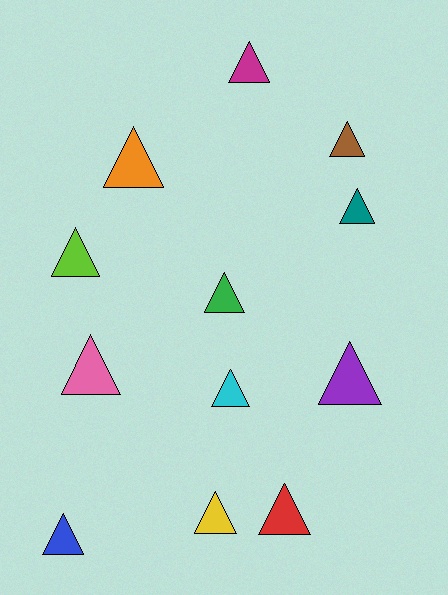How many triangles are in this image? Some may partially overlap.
There are 12 triangles.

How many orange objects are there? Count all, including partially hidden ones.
There is 1 orange object.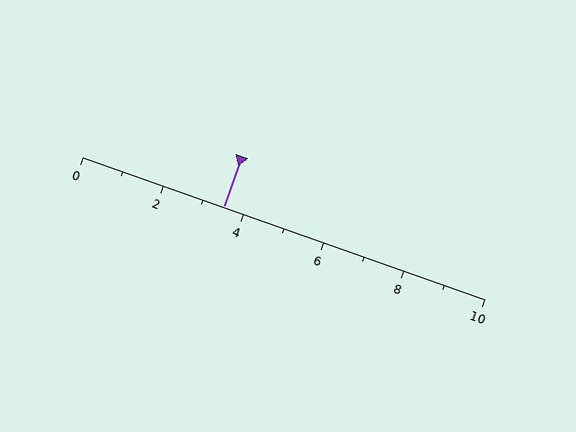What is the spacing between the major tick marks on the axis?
The major ticks are spaced 2 apart.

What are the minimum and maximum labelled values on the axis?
The axis runs from 0 to 10.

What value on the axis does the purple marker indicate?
The marker indicates approximately 3.5.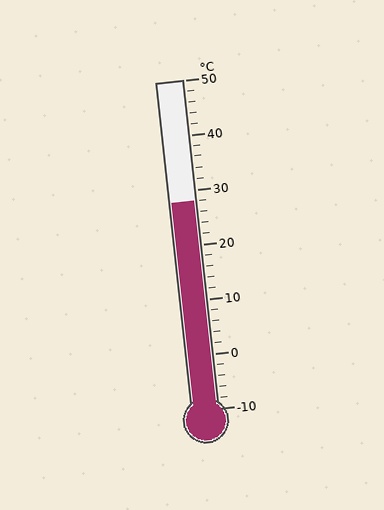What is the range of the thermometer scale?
The thermometer scale ranges from -10°C to 50°C.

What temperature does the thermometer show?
The thermometer shows approximately 28°C.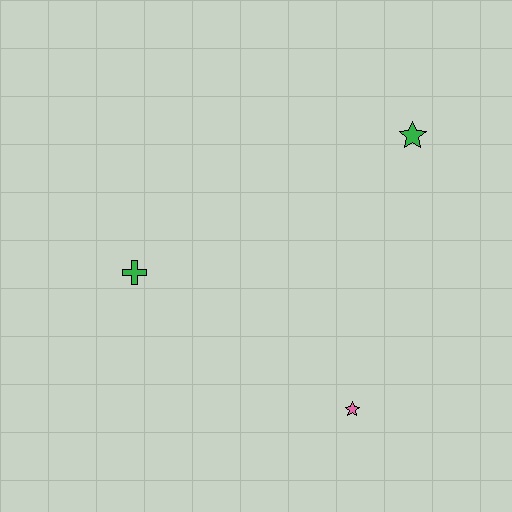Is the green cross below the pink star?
No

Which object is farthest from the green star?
The green cross is farthest from the green star.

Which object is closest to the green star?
The pink star is closest to the green star.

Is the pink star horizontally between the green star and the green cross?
Yes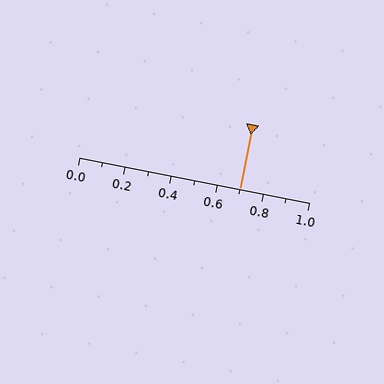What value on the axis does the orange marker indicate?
The marker indicates approximately 0.7.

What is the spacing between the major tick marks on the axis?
The major ticks are spaced 0.2 apart.